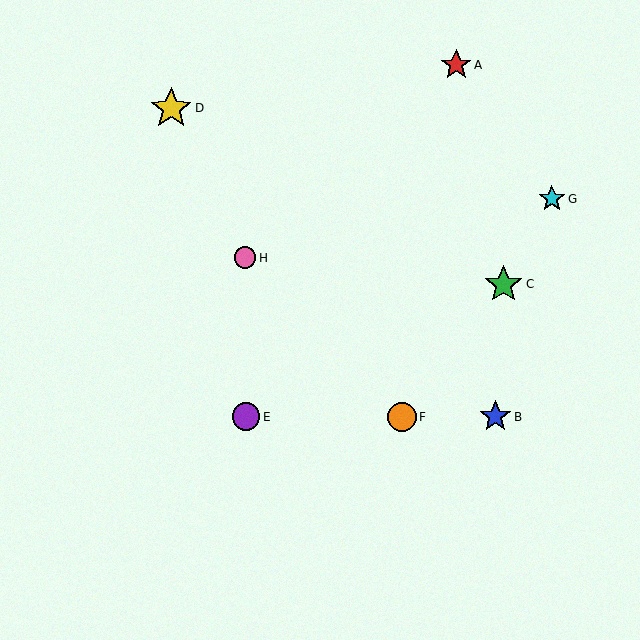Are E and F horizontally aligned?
Yes, both are at y≈417.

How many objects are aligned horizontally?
3 objects (B, E, F) are aligned horizontally.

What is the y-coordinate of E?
Object E is at y≈417.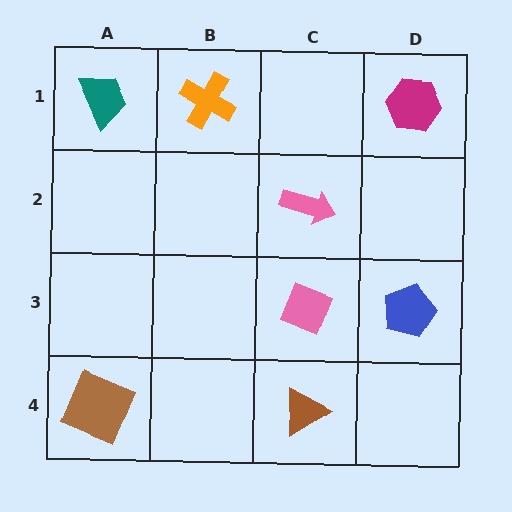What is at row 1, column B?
An orange cross.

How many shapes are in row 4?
2 shapes.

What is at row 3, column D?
A blue pentagon.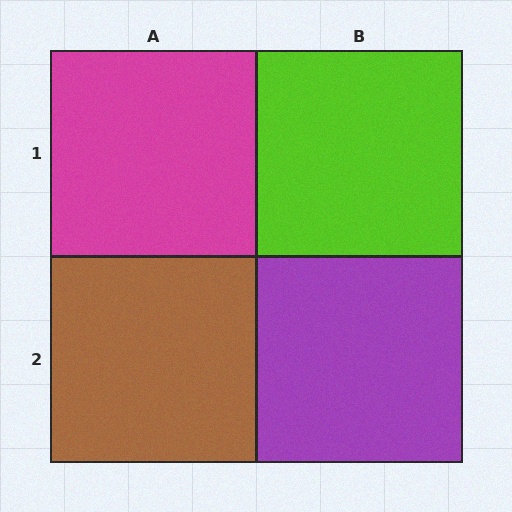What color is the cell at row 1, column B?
Lime.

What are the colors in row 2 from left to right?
Brown, purple.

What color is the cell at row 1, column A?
Magenta.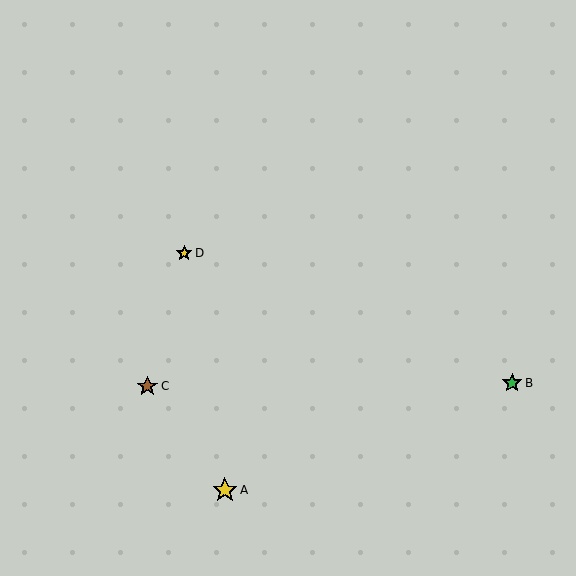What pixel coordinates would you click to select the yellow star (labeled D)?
Click at (184, 253) to select the yellow star D.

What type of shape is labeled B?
Shape B is a green star.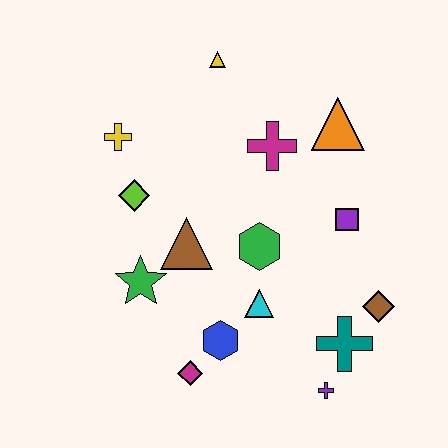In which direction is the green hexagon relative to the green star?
The green hexagon is to the right of the green star.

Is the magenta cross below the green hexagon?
No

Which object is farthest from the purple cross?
The yellow triangle is farthest from the purple cross.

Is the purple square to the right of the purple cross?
Yes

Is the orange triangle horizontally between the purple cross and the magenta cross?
No